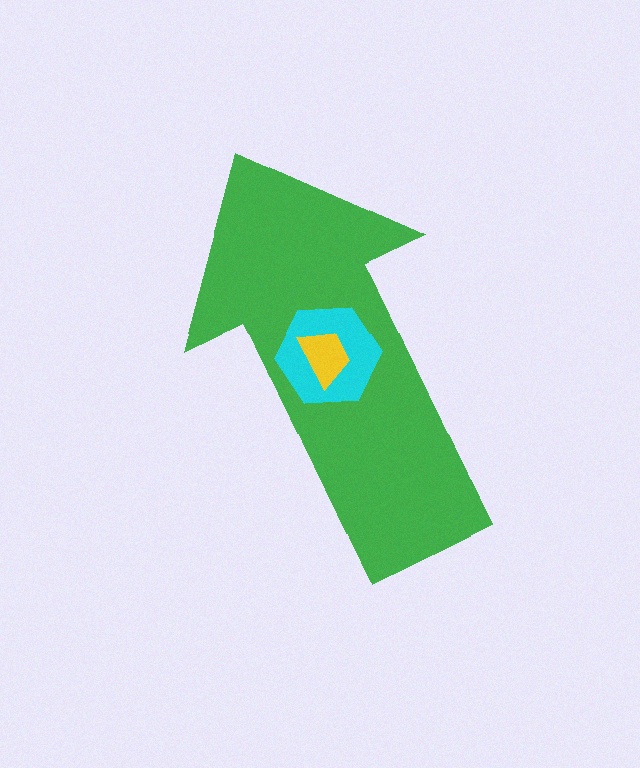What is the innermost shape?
The yellow trapezoid.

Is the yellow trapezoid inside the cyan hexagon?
Yes.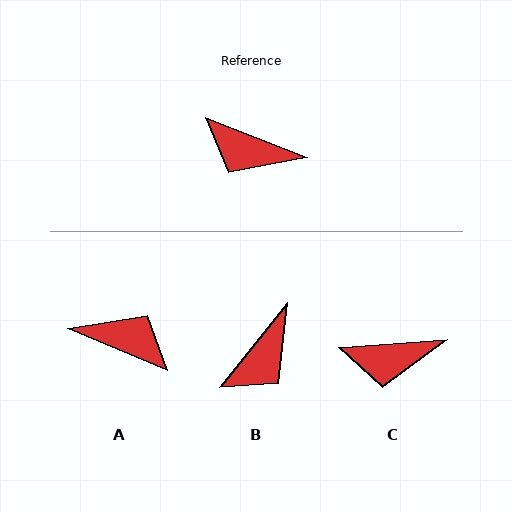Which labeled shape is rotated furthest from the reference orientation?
A, about 178 degrees away.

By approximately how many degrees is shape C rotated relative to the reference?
Approximately 26 degrees counter-clockwise.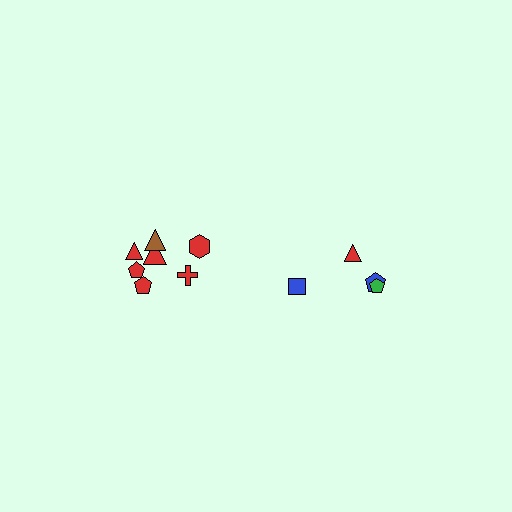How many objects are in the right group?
There are 4 objects.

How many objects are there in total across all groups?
There are 11 objects.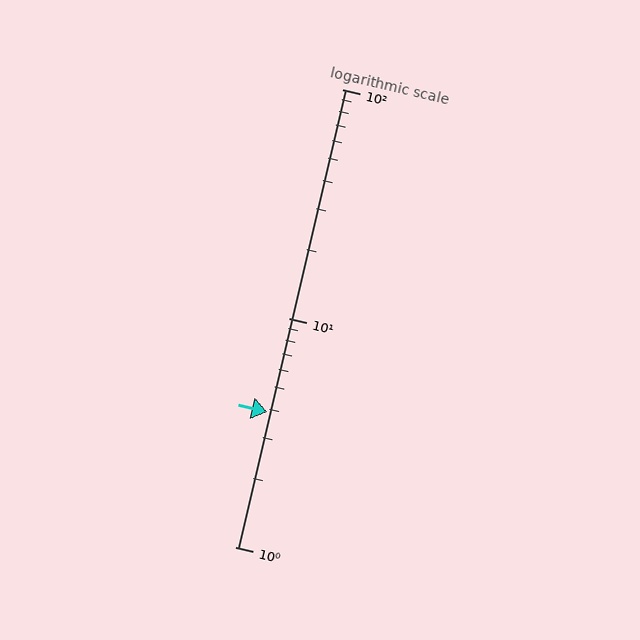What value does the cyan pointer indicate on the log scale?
The pointer indicates approximately 3.9.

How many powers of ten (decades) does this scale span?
The scale spans 2 decades, from 1 to 100.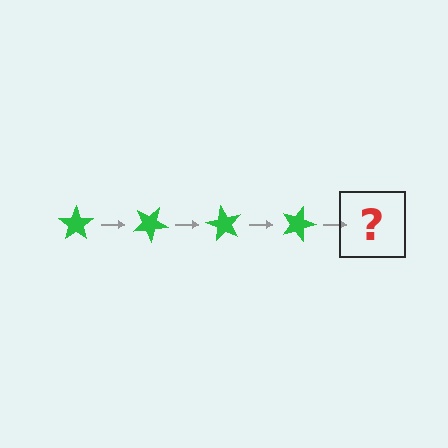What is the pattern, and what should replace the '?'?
The pattern is that the star rotates 30 degrees each step. The '?' should be a green star rotated 120 degrees.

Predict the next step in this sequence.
The next step is a green star rotated 120 degrees.